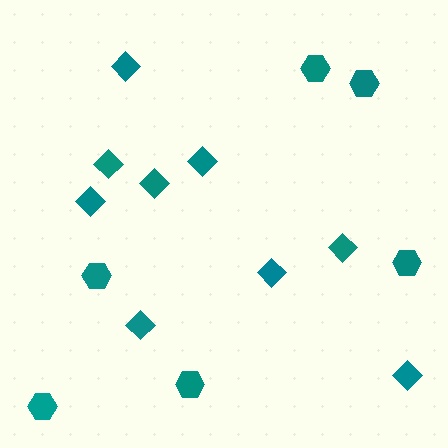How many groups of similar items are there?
There are 2 groups: one group of hexagons (6) and one group of diamonds (9).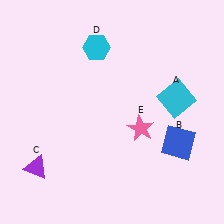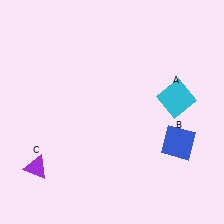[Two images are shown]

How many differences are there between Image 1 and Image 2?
There are 2 differences between the two images.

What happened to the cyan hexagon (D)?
The cyan hexagon (D) was removed in Image 2. It was in the top-left area of Image 1.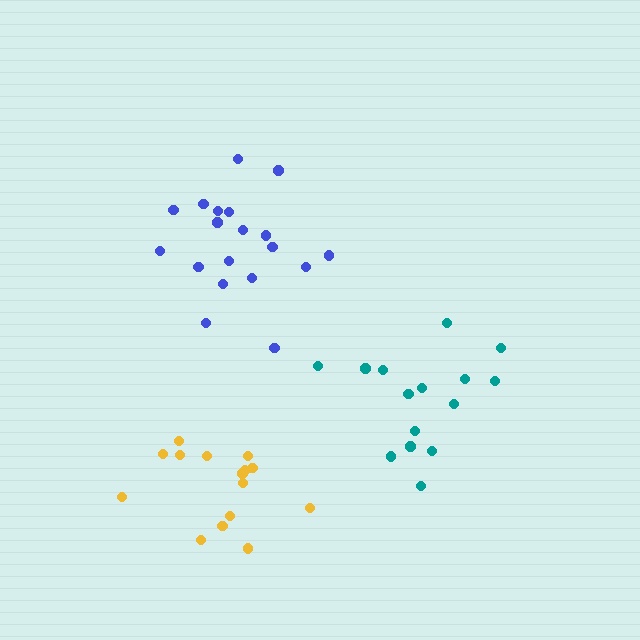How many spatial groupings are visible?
There are 3 spatial groupings.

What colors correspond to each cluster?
The clusters are colored: blue, teal, yellow.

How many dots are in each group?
Group 1: 19 dots, Group 2: 15 dots, Group 3: 15 dots (49 total).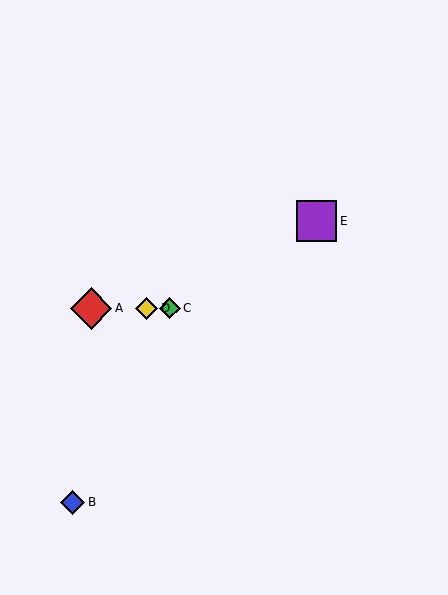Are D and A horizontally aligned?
Yes, both are at y≈308.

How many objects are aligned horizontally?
3 objects (A, C, D) are aligned horizontally.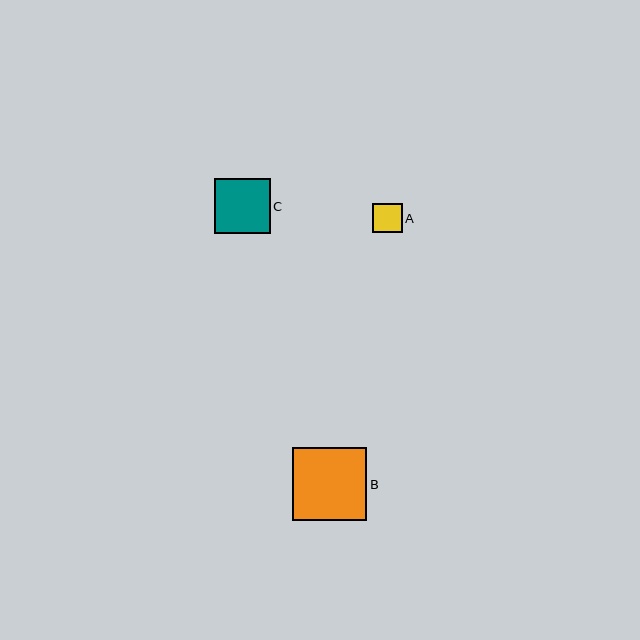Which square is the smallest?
Square A is the smallest with a size of approximately 29 pixels.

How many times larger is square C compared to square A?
Square C is approximately 1.9 times the size of square A.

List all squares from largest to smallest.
From largest to smallest: B, C, A.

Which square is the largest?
Square B is the largest with a size of approximately 74 pixels.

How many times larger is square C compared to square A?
Square C is approximately 1.9 times the size of square A.